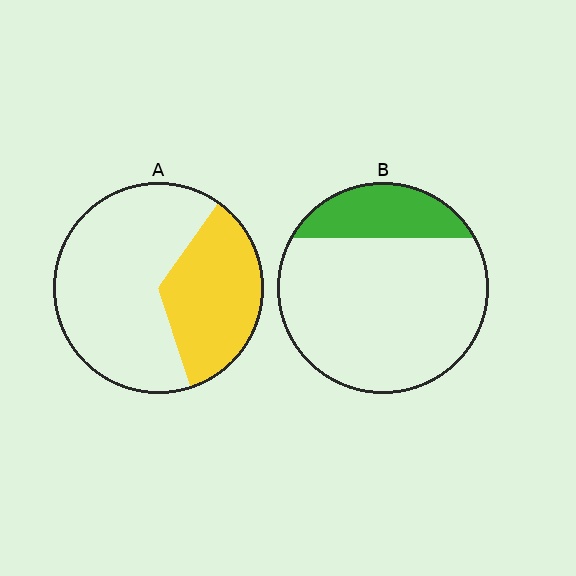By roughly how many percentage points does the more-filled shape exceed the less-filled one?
By roughly 15 percentage points (A over B).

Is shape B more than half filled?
No.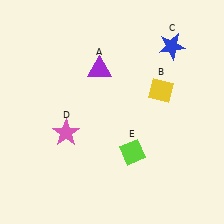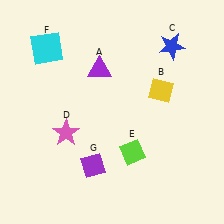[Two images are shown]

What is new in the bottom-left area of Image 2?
A purple diamond (G) was added in the bottom-left area of Image 2.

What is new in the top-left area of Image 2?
A cyan square (F) was added in the top-left area of Image 2.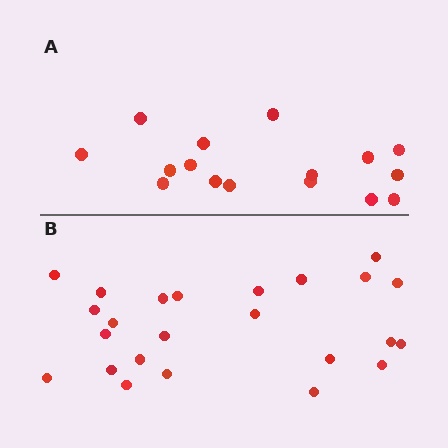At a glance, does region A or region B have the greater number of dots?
Region B (the bottom region) has more dots.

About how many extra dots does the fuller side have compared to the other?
Region B has roughly 8 or so more dots than region A.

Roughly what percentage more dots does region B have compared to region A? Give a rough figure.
About 50% more.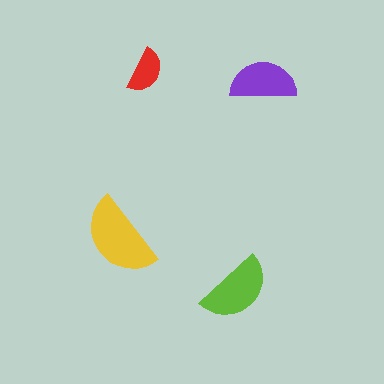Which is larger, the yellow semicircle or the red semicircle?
The yellow one.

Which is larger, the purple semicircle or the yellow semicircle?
The yellow one.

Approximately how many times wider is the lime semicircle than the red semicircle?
About 1.5 times wider.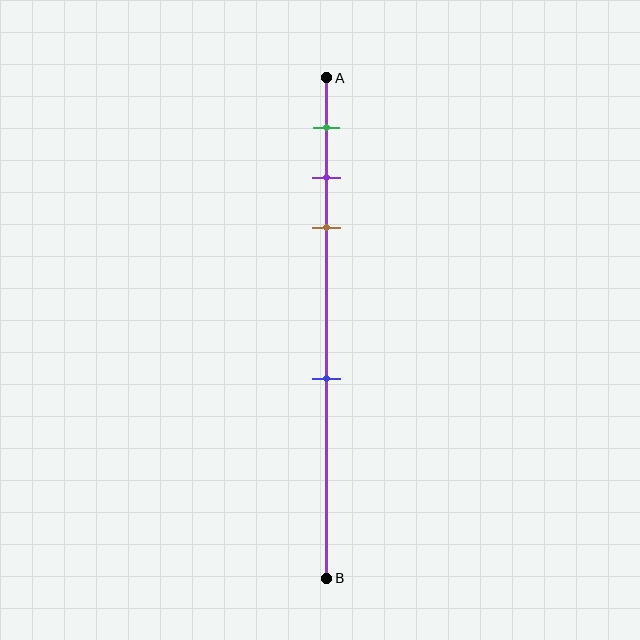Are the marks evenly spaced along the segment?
No, the marks are not evenly spaced.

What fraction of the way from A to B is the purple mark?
The purple mark is approximately 20% (0.2) of the way from A to B.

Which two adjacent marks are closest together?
The purple and brown marks are the closest adjacent pair.